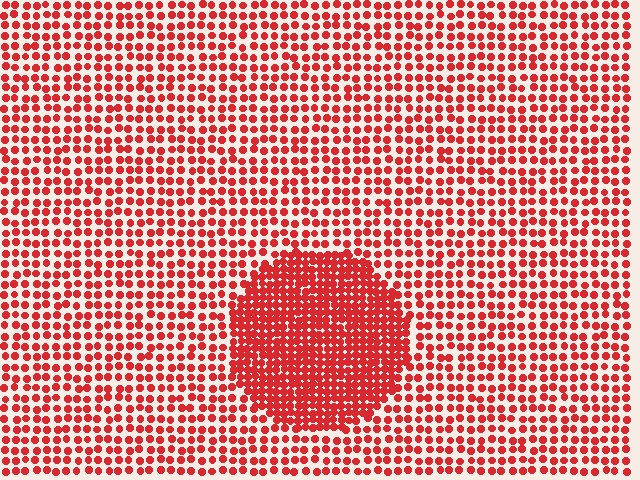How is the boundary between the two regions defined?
The boundary is defined by a change in element density (approximately 2.1x ratio). All elements are the same color, size, and shape.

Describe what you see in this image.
The image contains small red elements arranged at two different densities. A circle-shaped region is visible where the elements are more densely packed than the surrounding area.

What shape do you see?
I see a circle.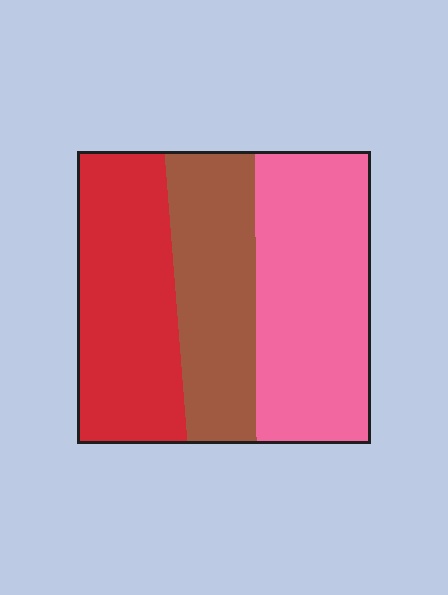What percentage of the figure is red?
Red covers roughly 35% of the figure.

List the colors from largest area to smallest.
From largest to smallest: pink, red, brown.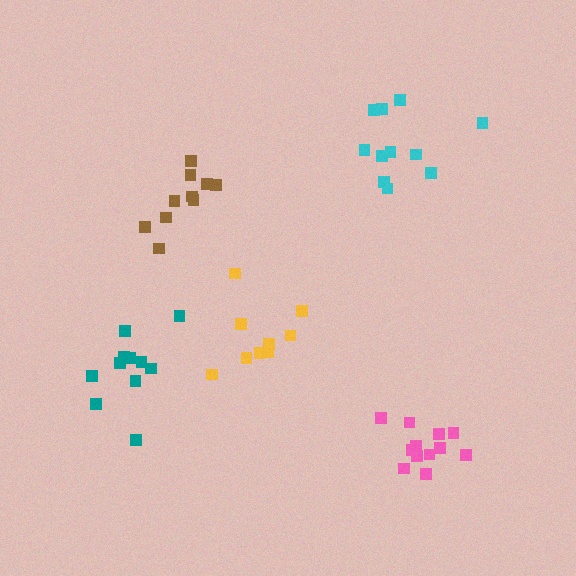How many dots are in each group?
Group 1: 10 dots, Group 2: 12 dots, Group 3: 11 dots, Group 4: 11 dots, Group 5: 9 dots (53 total).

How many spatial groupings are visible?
There are 5 spatial groupings.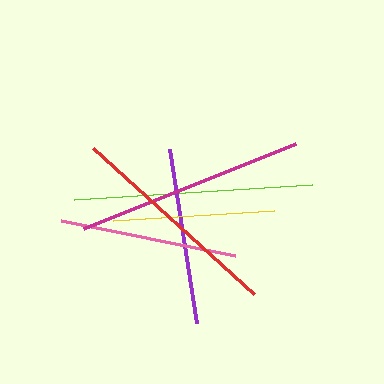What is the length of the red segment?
The red segment is approximately 217 pixels long.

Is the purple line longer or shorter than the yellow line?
The purple line is longer than the yellow line.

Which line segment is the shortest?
The yellow line is the shortest at approximately 161 pixels.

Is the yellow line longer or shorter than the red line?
The red line is longer than the yellow line.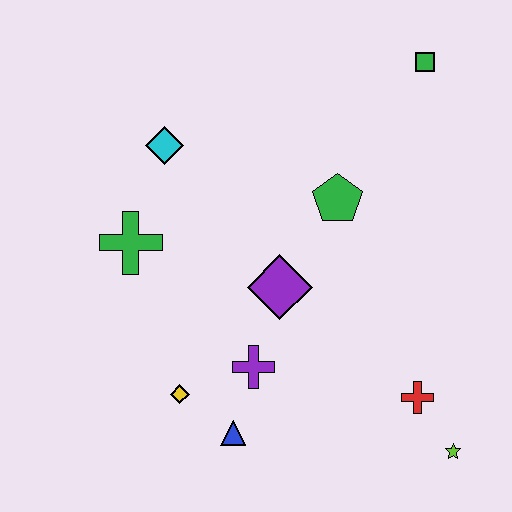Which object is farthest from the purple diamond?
The green square is farthest from the purple diamond.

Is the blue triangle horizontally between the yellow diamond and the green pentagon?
Yes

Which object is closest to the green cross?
The cyan diamond is closest to the green cross.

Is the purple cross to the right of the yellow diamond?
Yes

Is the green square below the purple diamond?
No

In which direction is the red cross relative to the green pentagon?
The red cross is below the green pentagon.